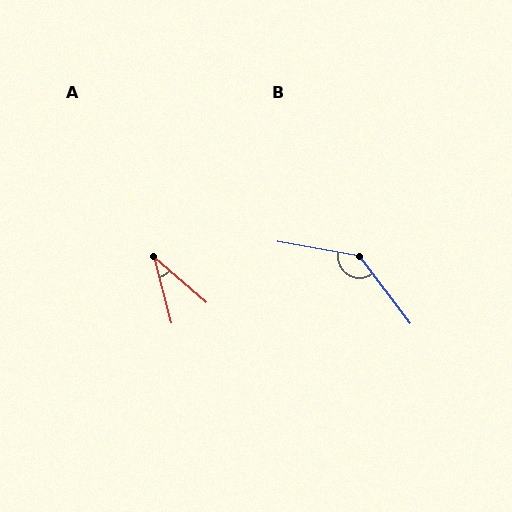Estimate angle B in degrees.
Approximately 138 degrees.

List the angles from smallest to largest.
A (34°), B (138°).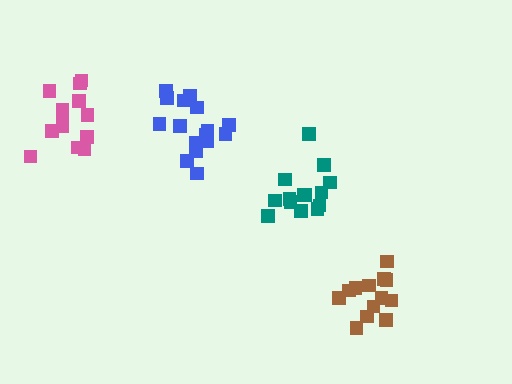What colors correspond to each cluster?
The clusters are colored: pink, teal, blue, brown.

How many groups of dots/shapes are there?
There are 4 groups.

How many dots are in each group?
Group 1: 13 dots, Group 2: 15 dots, Group 3: 16 dots, Group 4: 13 dots (57 total).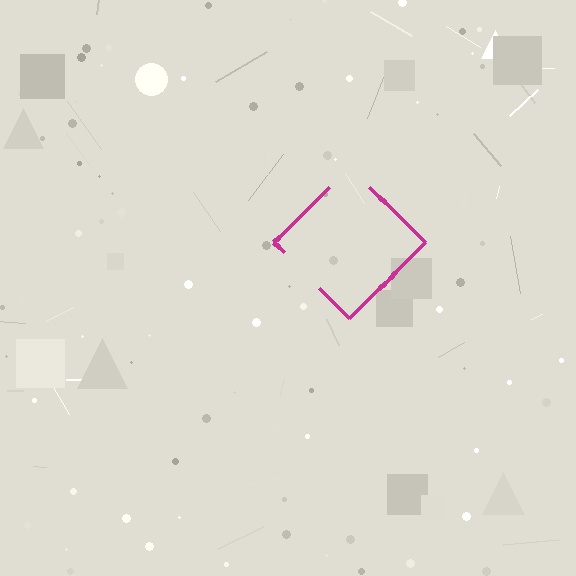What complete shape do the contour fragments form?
The contour fragments form a diamond.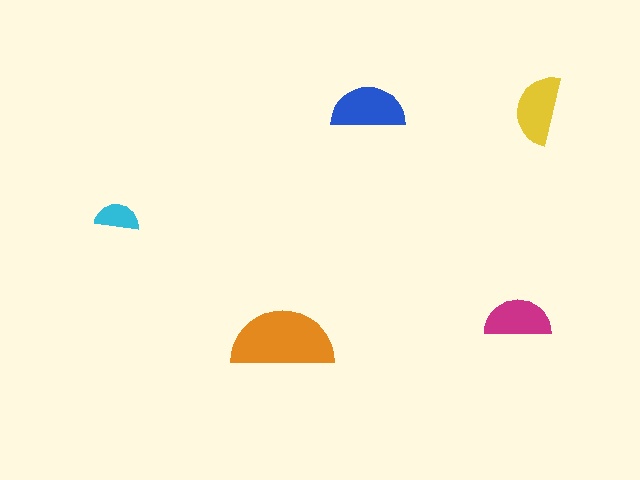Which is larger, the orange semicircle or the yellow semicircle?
The orange one.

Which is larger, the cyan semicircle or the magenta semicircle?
The magenta one.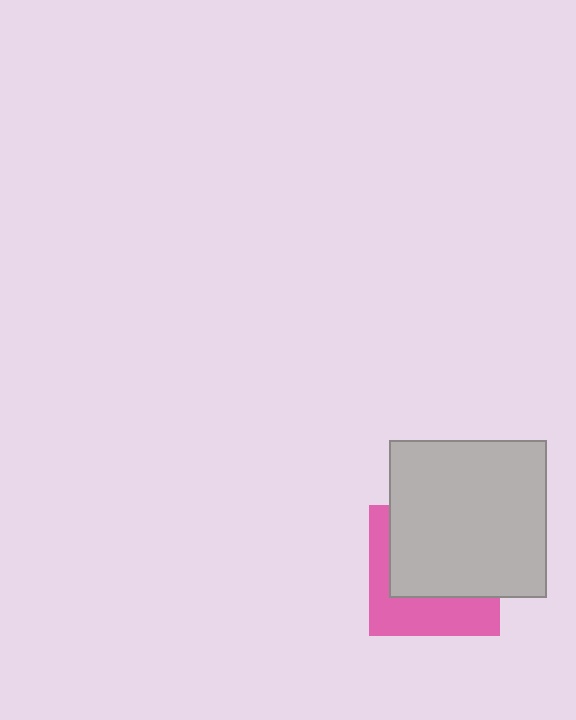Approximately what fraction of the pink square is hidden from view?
Roughly 60% of the pink square is hidden behind the light gray square.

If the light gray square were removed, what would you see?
You would see the complete pink square.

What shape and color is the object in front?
The object in front is a light gray square.